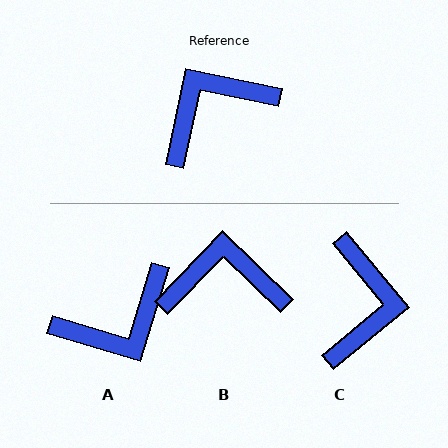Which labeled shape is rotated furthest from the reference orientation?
A, about 175 degrees away.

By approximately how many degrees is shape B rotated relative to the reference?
Approximately 32 degrees clockwise.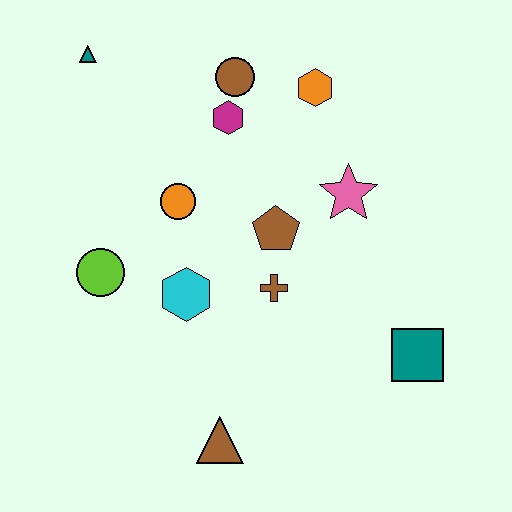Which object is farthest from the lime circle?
The teal square is farthest from the lime circle.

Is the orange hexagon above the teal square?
Yes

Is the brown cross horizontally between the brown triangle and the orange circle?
No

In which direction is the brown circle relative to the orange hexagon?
The brown circle is to the left of the orange hexagon.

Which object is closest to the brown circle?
The magenta hexagon is closest to the brown circle.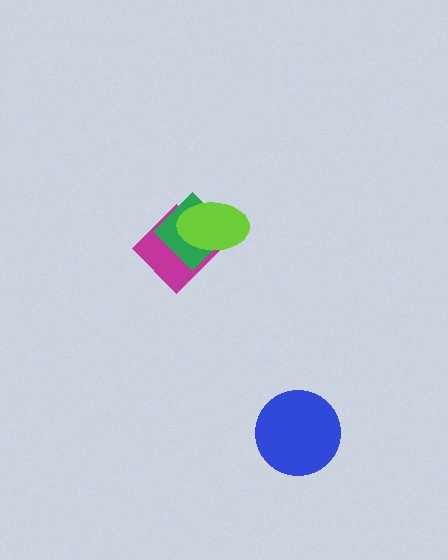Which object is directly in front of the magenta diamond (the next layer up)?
The green diamond is directly in front of the magenta diamond.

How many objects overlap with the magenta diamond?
2 objects overlap with the magenta diamond.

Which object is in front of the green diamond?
The lime ellipse is in front of the green diamond.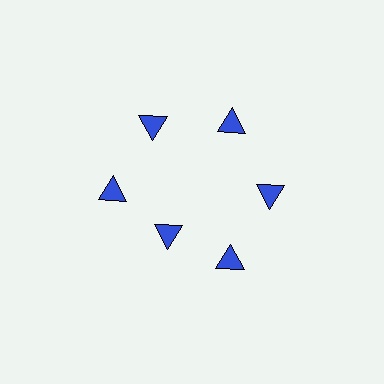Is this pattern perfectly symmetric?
No. The 6 blue triangles are arranged in a ring, but one element near the 7 o'clock position is pulled inward toward the center, breaking the 6-fold rotational symmetry.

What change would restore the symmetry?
The symmetry would be restored by moving it outward, back onto the ring so that all 6 triangles sit at equal angles and equal distance from the center.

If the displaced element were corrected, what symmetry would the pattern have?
It would have 6-fold rotational symmetry — the pattern would map onto itself every 60 degrees.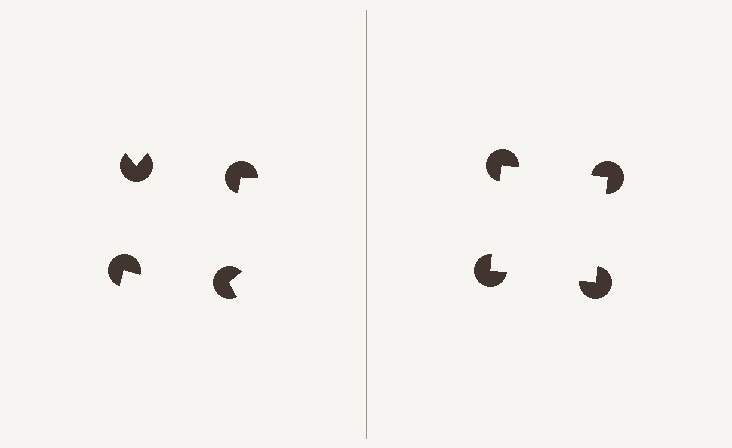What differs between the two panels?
The pac-man discs are positioned identically on both sides; only the wedge orientations differ. On the right they align to a square; on the left they are misaligned.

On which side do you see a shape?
An illusory square appears on the right side. On the left side the wedge cuts are rotated, so no coherent shape forms.